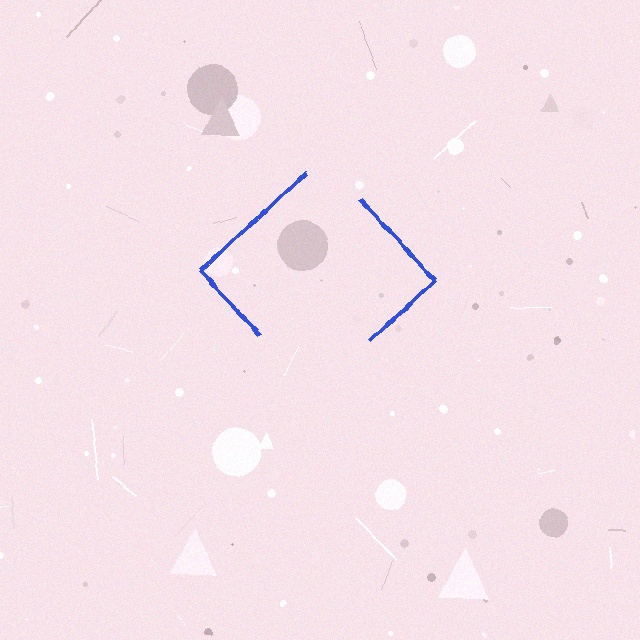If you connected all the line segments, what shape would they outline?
They would outline a diamond.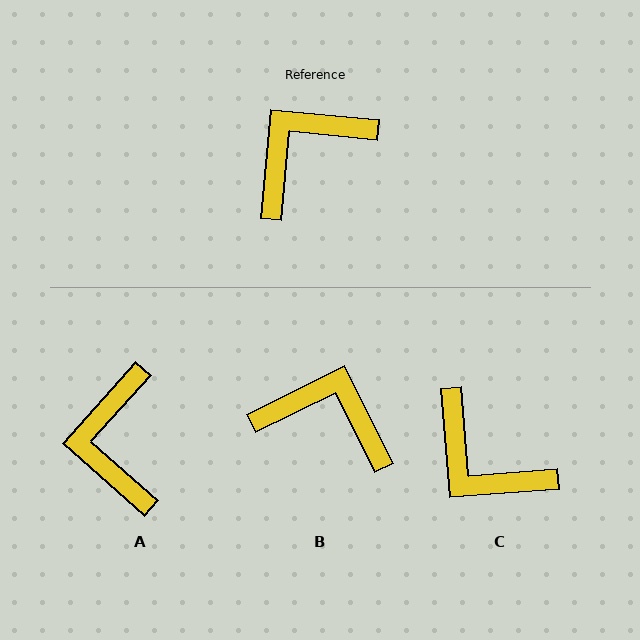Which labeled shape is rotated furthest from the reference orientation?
C, about 100 degrees away.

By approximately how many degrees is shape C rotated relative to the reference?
Approximately 100 degrees counter-clockwise.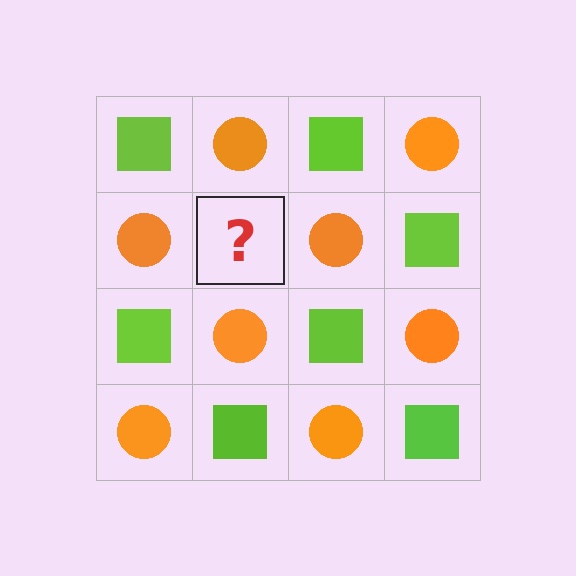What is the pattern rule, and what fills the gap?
The rule is that it alternates lime square and orange circle in a checkerboard pattern. The gap should be filled with a lime square.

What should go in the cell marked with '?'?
The missing cell should contain a lime square.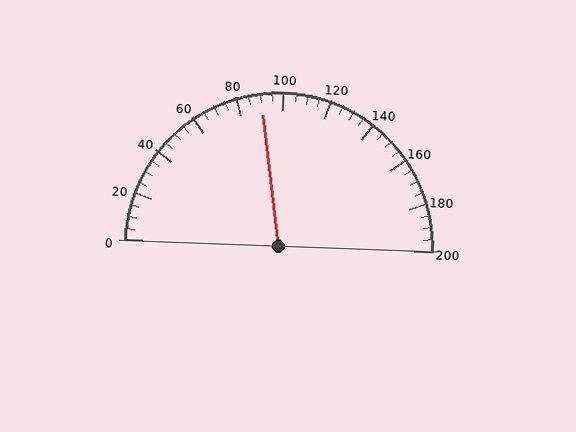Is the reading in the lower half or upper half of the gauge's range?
The reading is in the lower half of the range (0 to 200).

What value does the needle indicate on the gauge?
The needle indicates approximately 90.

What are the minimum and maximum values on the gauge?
The gauge ranges from 0 to 200.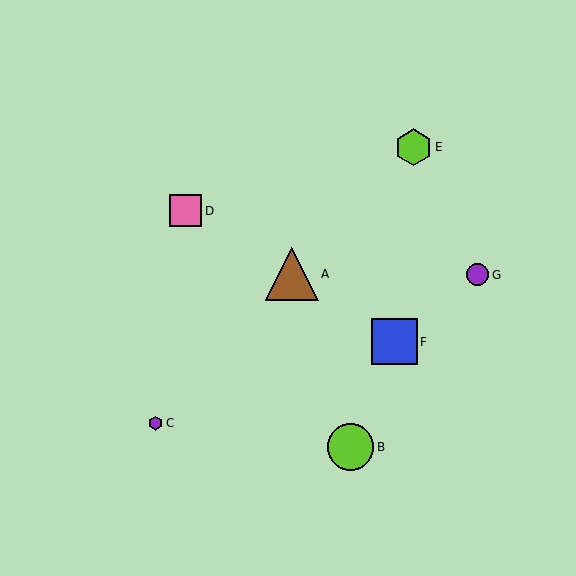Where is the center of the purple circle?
The center of the purple circle is at (477, 275).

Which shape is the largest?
The brown triangle (labeled A) is the largest.